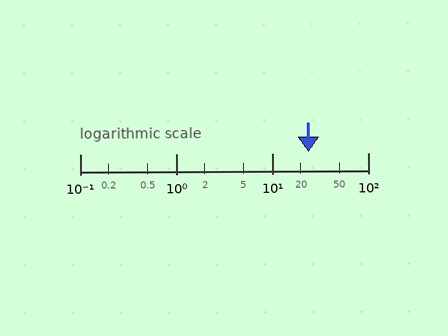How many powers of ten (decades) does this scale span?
The scale spans 3 decades, from 0.1 to 100.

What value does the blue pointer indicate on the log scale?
The pointer indicates approximately 24.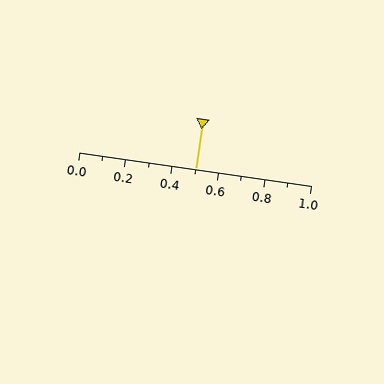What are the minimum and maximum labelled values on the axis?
The axis runs from 0.0 to 1.0.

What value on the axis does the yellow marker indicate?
The marker indicates approximately 0.5.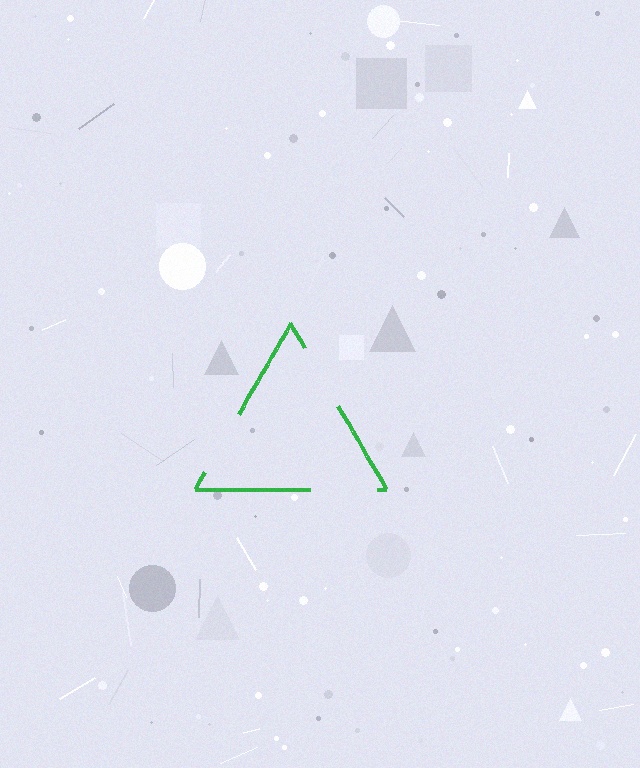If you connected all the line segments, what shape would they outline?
They would outline a triangle.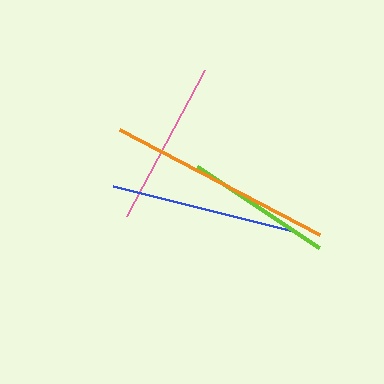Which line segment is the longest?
The orange line is the longest at approximately 226 pixels.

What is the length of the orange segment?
The orange segment is approximately 226 pixels long.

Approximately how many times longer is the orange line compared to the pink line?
The orange line is approximately 1.4 times the length of the pink line.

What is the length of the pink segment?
The pink segment is approximately 166 pixels long.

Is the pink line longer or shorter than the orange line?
The orange line is longer than the pink line.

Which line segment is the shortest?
The lime line is the shortest at approximately 147 pixels.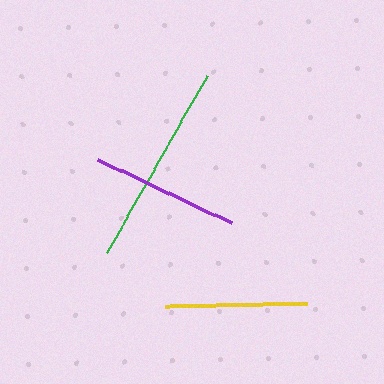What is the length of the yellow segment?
The yellow segment is approximately 141 pixels long.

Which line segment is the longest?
The green line is the longest at approximately 203 pixels.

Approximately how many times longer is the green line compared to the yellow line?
The green line is approximately 1.4 times the length of the yellow line.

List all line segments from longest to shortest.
From longest to shortest: green, purple, yellow.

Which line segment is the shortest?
The yellow line is the shortest at approximately 141 pixels.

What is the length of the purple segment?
The purple segment is approximately 147 pixels long.